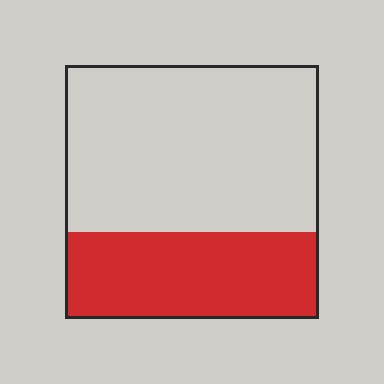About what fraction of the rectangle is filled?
About one third (1/3).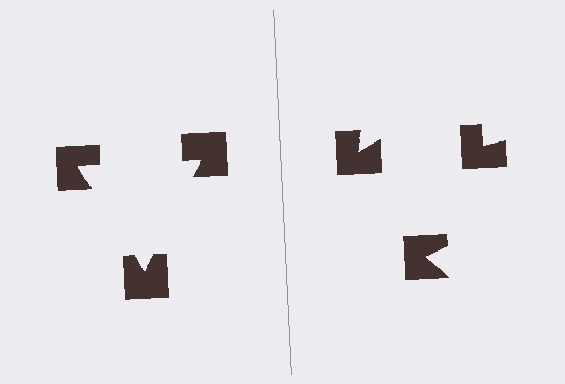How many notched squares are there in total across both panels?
6 — 3 on each side.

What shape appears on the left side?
An illusory triangle.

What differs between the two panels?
The notched squares are positioned identically on both sides; only the wedge orientations differ. On the left they align to a triangle; on the right they are misaligned.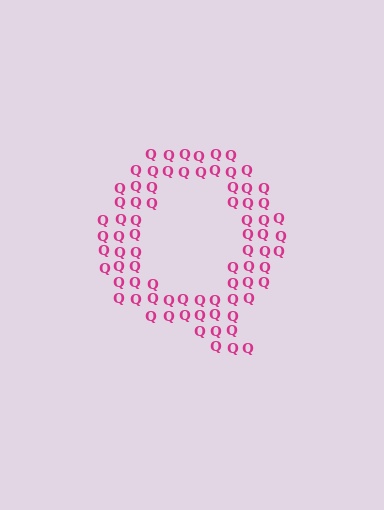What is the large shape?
The large shape is the letter Q.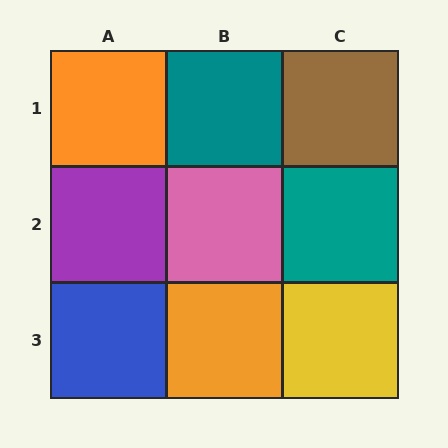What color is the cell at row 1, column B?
Teal.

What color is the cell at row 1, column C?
Brown.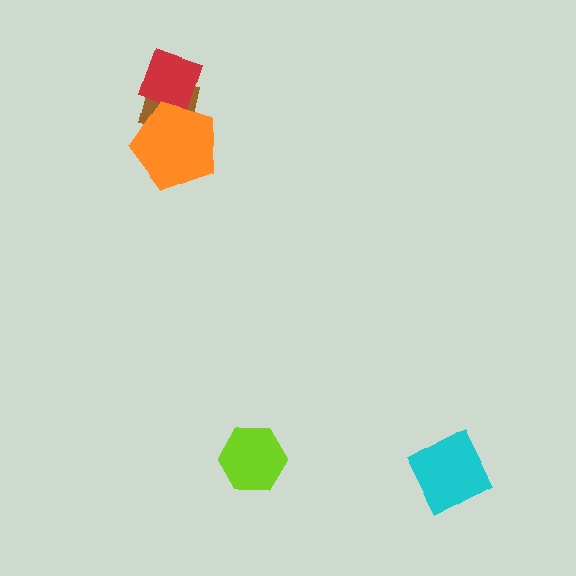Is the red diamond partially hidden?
Yes, it is partially covered by another shape.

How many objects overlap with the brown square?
2 objects overlap with the brown square.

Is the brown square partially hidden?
Yes, it is partially covered by another shape.